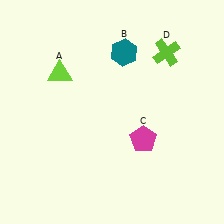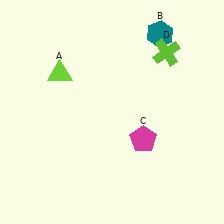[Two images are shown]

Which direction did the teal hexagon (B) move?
The teal hexagon (B) moved right.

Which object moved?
The teal hexagon (B) moved right.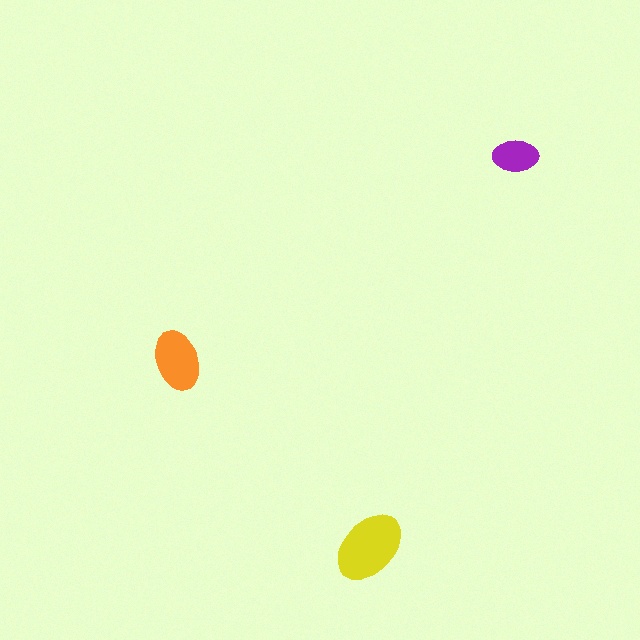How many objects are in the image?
There are 3 objects in the image.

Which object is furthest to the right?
The purple ellipse is rightmost.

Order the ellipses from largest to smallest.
the yellow one, the orange one, the purple one.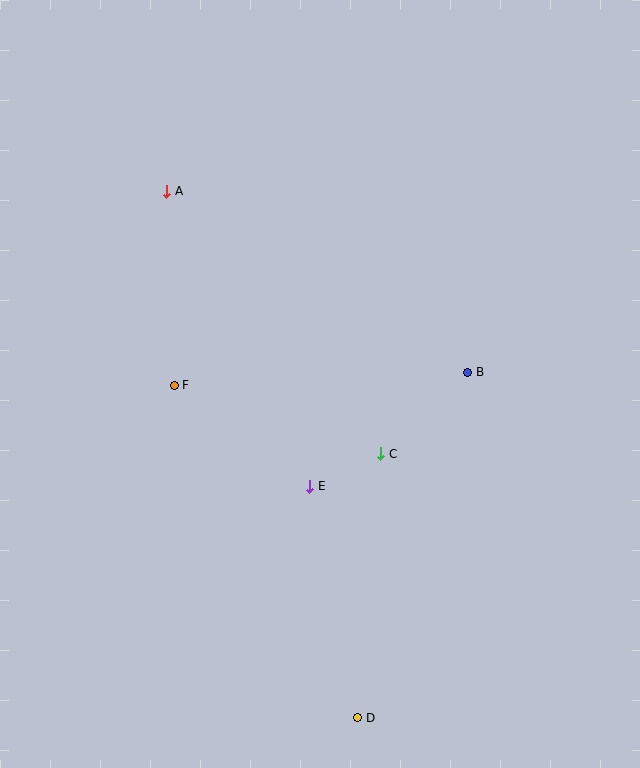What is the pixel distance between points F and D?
The distance between F and D is 380 pixels.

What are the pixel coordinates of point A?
Point A is at (167, 191).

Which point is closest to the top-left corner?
Point A is closest to the top-left corner.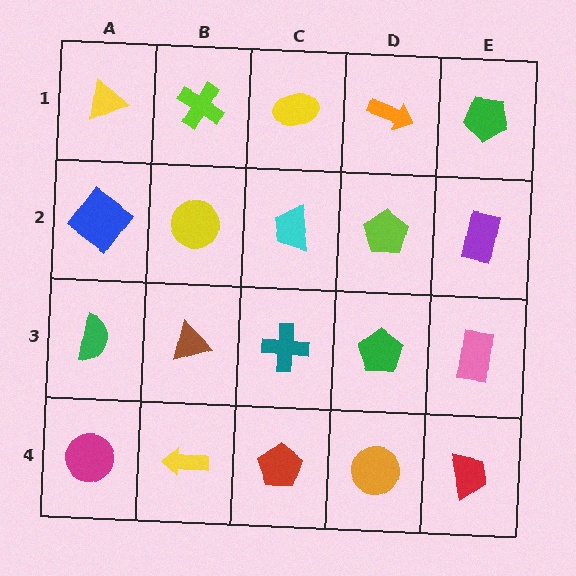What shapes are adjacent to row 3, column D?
A lime pentagon (row 2, column D), an orange circle (row 4, column D), a teal cross (row 3, column C), a pink rectangle (row 3, column E).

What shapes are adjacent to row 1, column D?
A lime pentagon (row 2, column D), a yellow ellipse (row 1, column C), a green pentagon (row 1, column E).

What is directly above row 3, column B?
A yellow circle.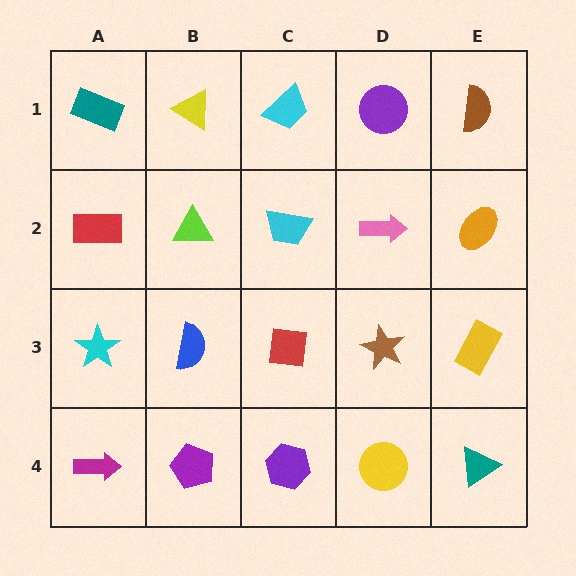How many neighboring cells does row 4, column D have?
3.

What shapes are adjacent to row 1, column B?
A lime triangle (row 2, column B), a teal rectangle (row 1, column A), a cyan trapezoid (row 1, column C).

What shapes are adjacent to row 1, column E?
An orange ellipse (row 2, column E), a purple circle (row 1, column D).